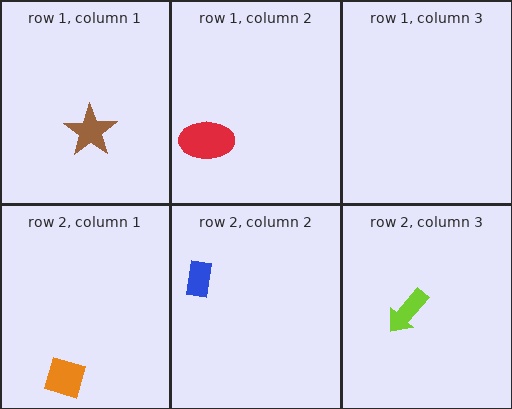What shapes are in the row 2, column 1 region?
The orange diamond.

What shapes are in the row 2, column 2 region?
The blue rectangle.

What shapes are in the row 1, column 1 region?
The brown star.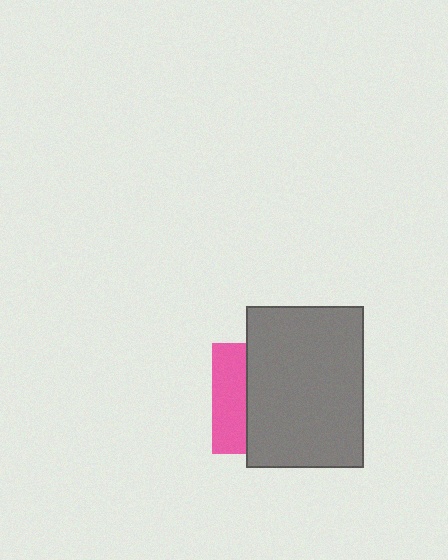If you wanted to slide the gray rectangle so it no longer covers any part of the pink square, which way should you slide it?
Slide it right — that is the most direct way to separate the two shapes.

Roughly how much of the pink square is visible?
A small part of it is visible (roughly 30%).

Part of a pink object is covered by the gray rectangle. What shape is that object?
It is a square.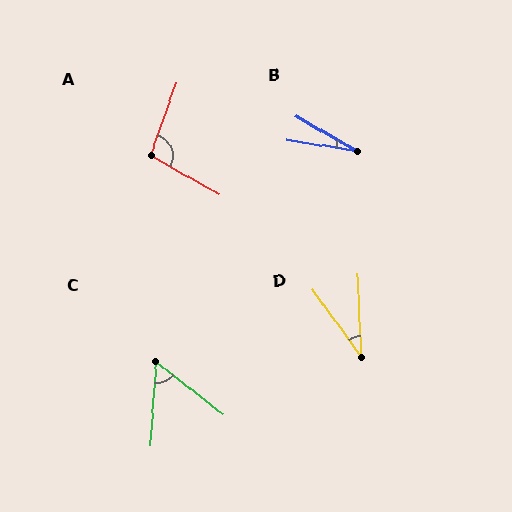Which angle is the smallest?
B, at approximately 21 degrees.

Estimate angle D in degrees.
Approximately 34 degrees.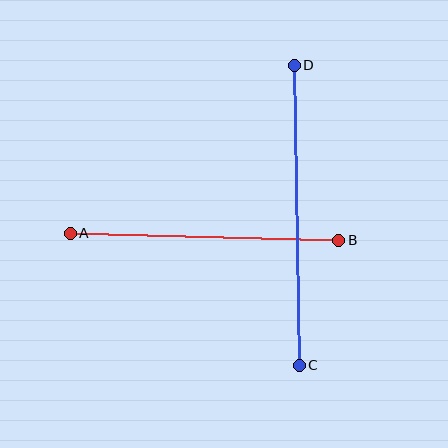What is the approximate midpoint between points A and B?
The midpoint is at approximately (204, 237) pixels.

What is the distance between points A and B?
The distance is approximately 269 pixels.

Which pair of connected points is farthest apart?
Points C and D are farthest apart.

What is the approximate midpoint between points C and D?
The midpoint is at approximately (297, 215) pixels.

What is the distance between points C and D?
The distance is approximately 300 pixels.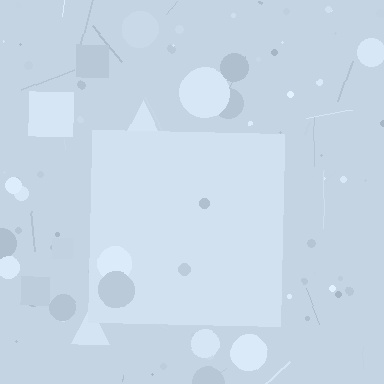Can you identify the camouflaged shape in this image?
The camouflaged shape is a square.